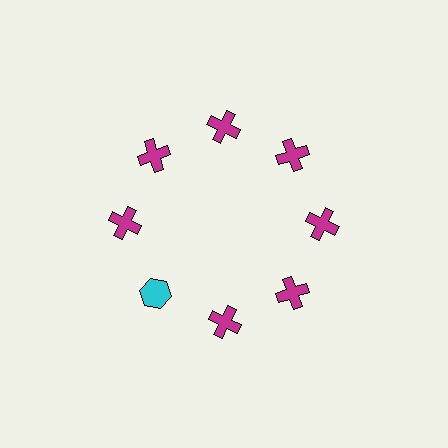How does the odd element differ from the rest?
It differs in both color (cyan instead of magenta) and shape (hexagon instead of cross).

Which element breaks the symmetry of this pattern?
The cyan hexagon at roughly the 8 o'clock position breaks the symmetry. All other shapes are magenta crosses.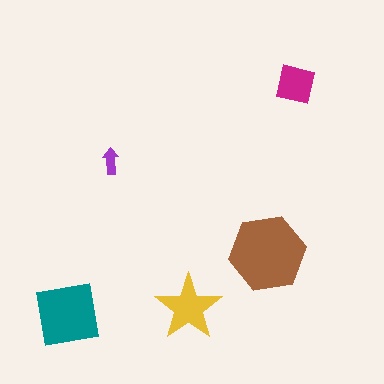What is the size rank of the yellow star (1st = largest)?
3rd.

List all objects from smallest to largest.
The purple arrow, the magenta square, the yellow star, the teal square, the brown hexagon.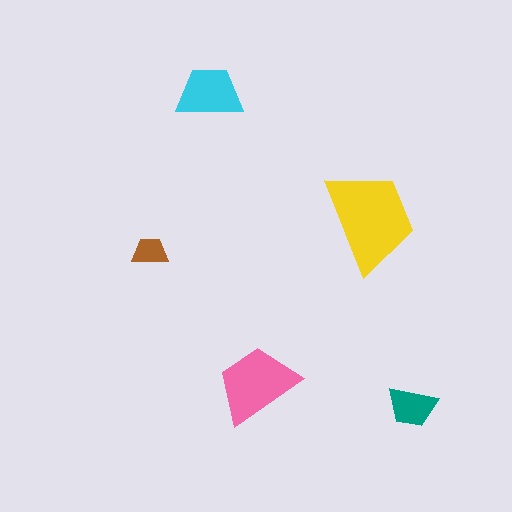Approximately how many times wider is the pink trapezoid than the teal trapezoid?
About 1.5 times wider.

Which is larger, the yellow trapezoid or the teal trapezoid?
The yellow one.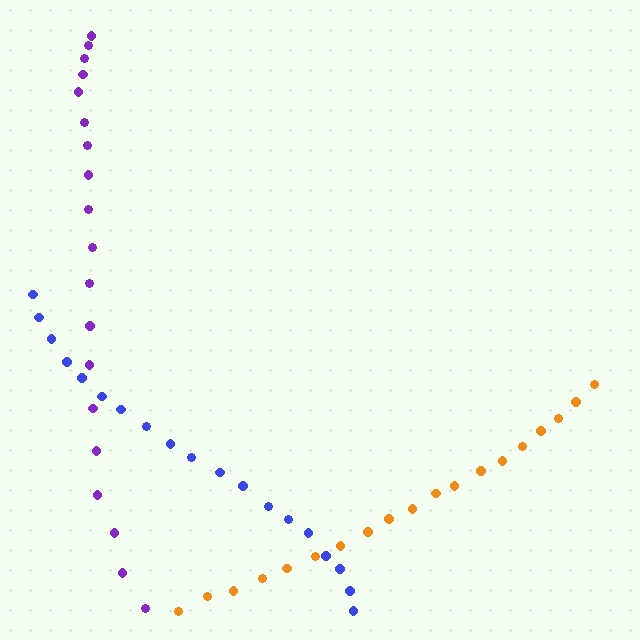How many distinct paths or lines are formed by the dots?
There are 3 distinct paths.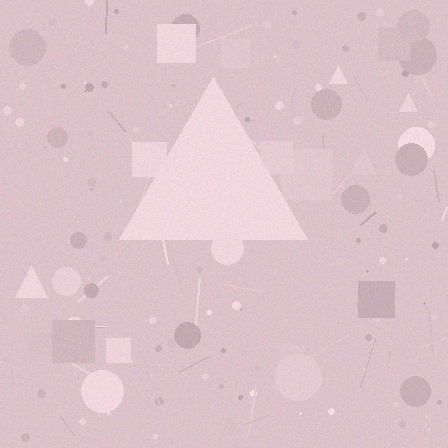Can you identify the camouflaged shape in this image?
The camouflaged shape is a triangle.